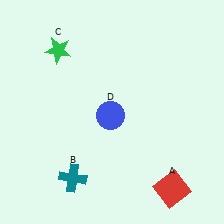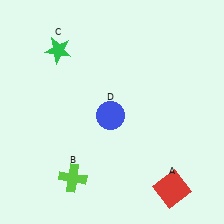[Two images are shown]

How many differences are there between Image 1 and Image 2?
There is 1 difference between the two images.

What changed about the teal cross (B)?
In Image 1, B is teal. In Image 2, it changed to lime.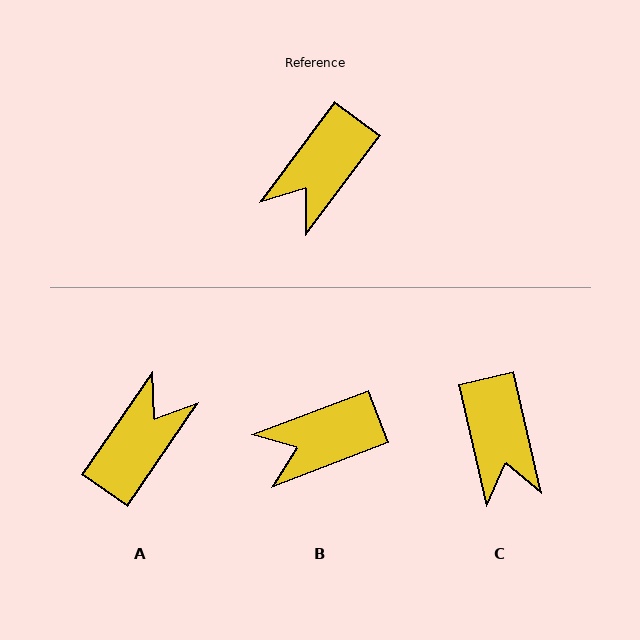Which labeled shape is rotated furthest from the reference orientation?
A, about 178 degrees away.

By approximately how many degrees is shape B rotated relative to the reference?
Approximately 32 degrees clockwise.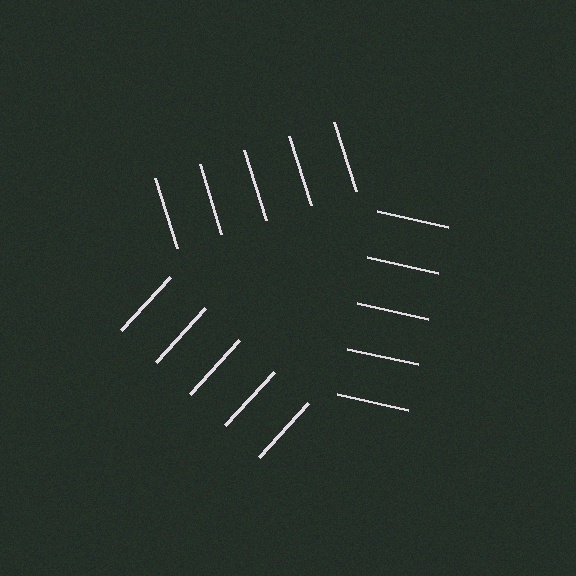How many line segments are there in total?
15 — 5 along each of the 3 edges.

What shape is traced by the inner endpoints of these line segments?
An illusory triangle — the line segments terminate on its edges but no continuous stroke is drawn.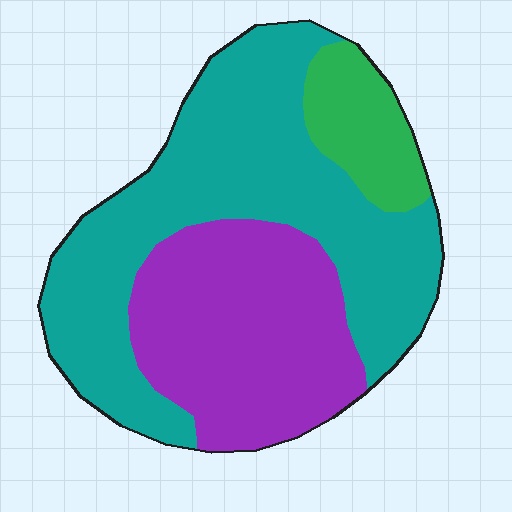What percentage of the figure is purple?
Purple takes up between a quarter and a half of the figure.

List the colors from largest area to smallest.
From largest to smallest: teal, purple, green.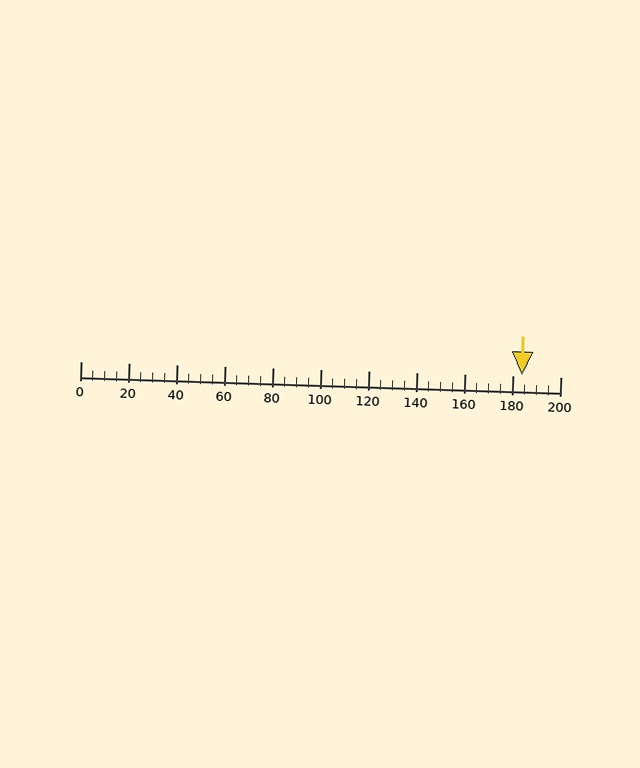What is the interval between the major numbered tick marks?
The major tick marks are spaced 20 units apart.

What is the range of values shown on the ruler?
The ruler shows values from 0 to 200.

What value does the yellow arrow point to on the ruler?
The yellow arrow points to approximately 184.